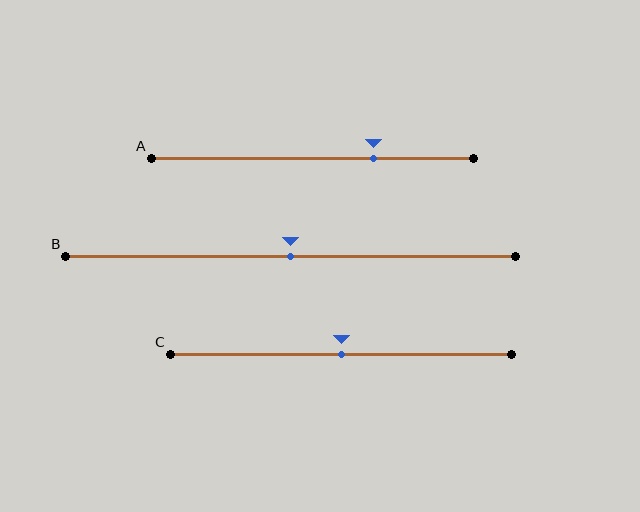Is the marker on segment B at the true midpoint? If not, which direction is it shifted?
Yes, the marker on segment B is at the true midpoint.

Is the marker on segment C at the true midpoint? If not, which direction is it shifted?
Yes, the marker on segment C is at the true midpoint.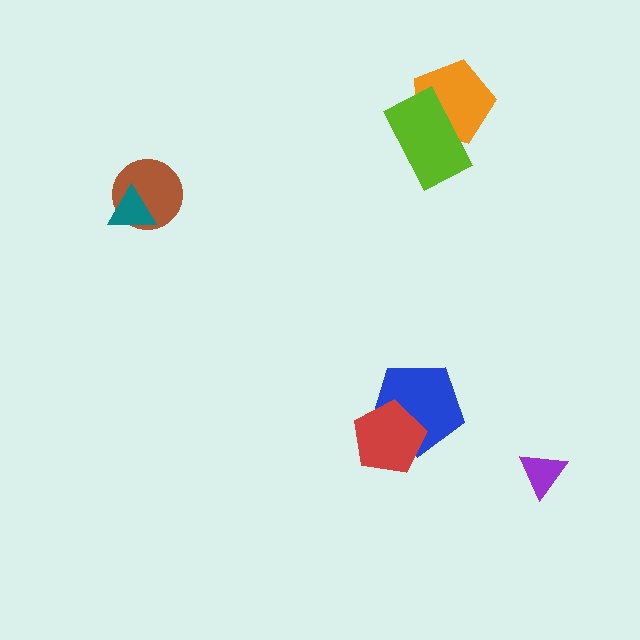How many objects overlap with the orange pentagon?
1 object overlaps with the orange pentagon.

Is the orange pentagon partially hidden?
Yes, it is partially covered by another shape.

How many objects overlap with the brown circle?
1 object overlaps with the brown circle.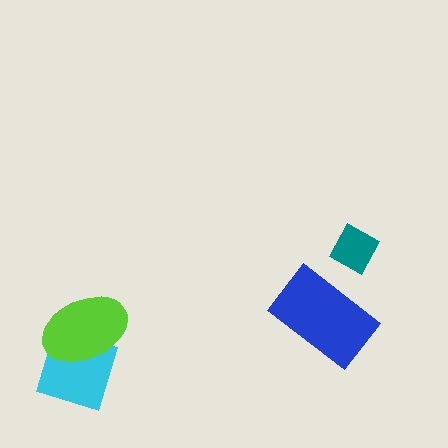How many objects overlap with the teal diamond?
0 objects overlap with the teal diamond.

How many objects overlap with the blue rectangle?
0 objects overlap with the blue rectangle.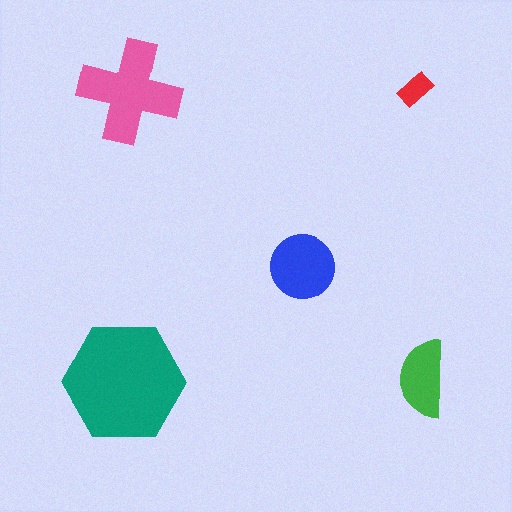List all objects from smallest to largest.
The red rectangle, the green semicircle, the blue circle, the pink cross, the teal hexagon.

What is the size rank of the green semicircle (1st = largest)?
4th.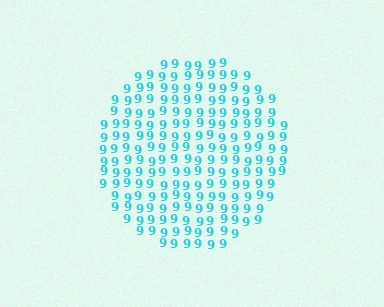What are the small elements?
The small elements are digit 9's.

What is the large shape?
The large shape is a circle.